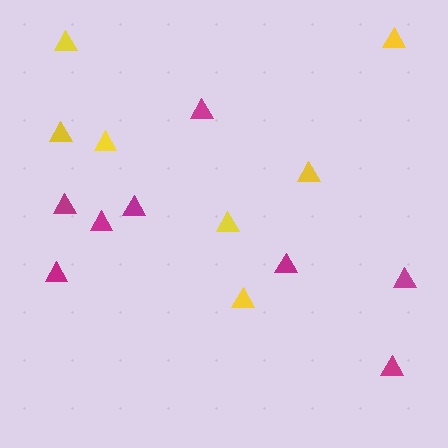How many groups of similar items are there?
There are 2 groups: one group of yellow triangles (7) and one group of magenta triangles (8).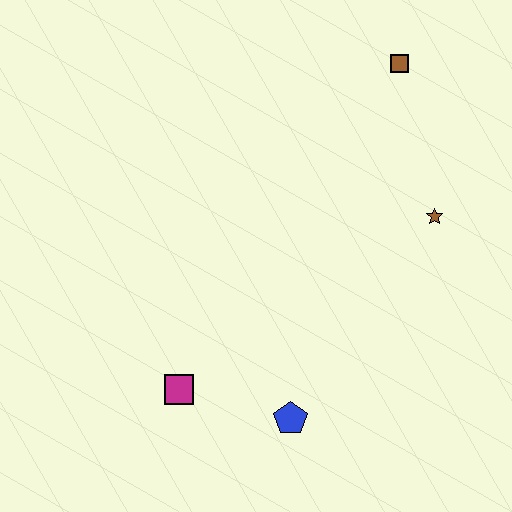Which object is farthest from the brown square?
The magenta square is farthest from the brown square.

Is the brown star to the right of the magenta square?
Yes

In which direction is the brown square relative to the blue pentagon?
The brown square is above the blue pentagon.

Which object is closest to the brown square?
The brown star is closest to the brown square.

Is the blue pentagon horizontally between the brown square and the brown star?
No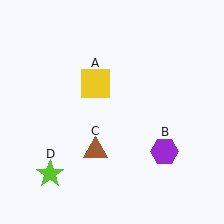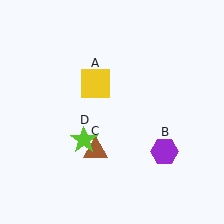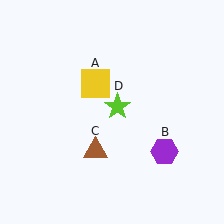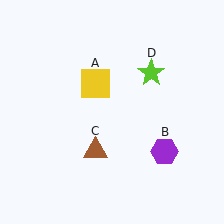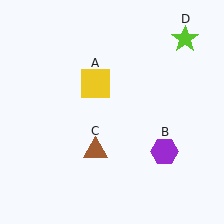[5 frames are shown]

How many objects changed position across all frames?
1 object changed position: lime star (object D).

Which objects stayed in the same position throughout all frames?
Yellow square (object A) and purple hexagon (object B) and brown triangle (object C) remained stationary.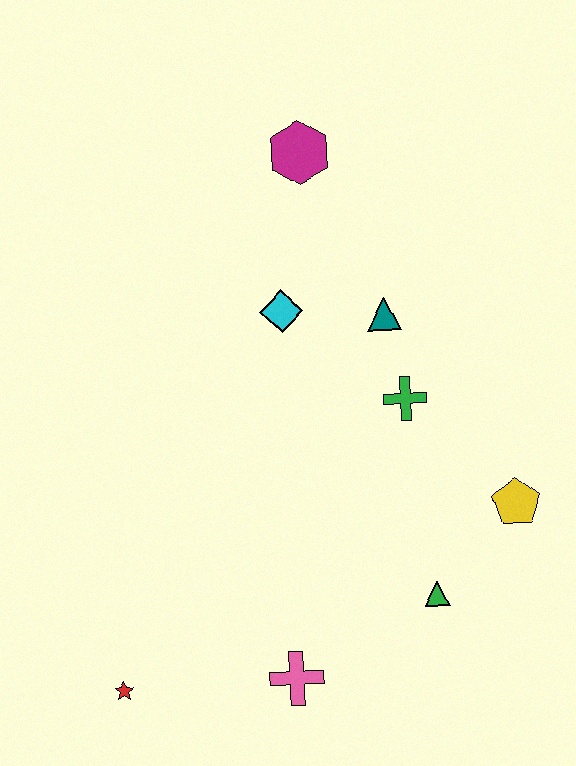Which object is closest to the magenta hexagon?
The cyan diamond is closest to the magenta hexagon.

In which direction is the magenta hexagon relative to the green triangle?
The magenta hexagon is above the green triangle.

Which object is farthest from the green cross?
The red star is farthest from the green cross.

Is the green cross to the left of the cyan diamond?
No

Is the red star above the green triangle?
No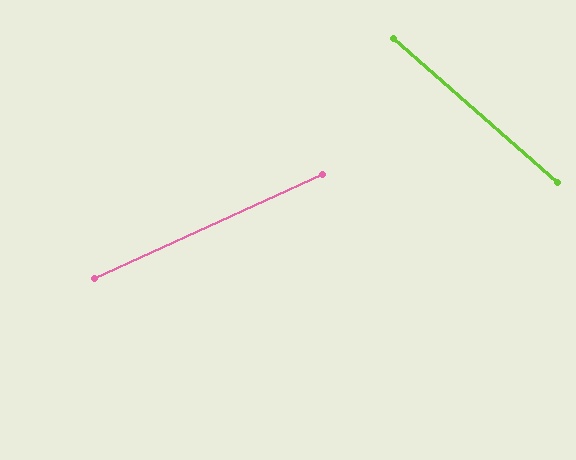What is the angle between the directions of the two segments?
Approximately 66 degrees.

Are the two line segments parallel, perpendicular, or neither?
Neither parallel nor perpendicular — they differ by about 66°.